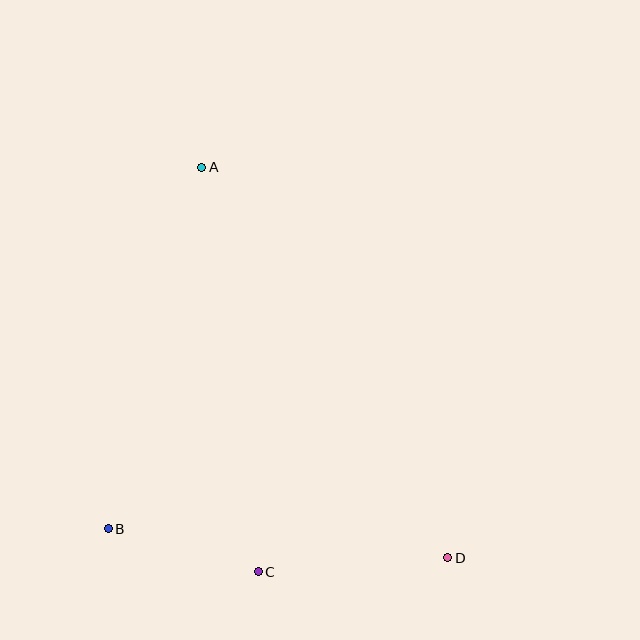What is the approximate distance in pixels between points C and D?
The distance between C and D is approximately 190 pixels.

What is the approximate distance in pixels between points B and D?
The distance between B and D is approximately 340 pixels.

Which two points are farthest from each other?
Points A and D are farthest from each other.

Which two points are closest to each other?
Points B and C are closest to each other.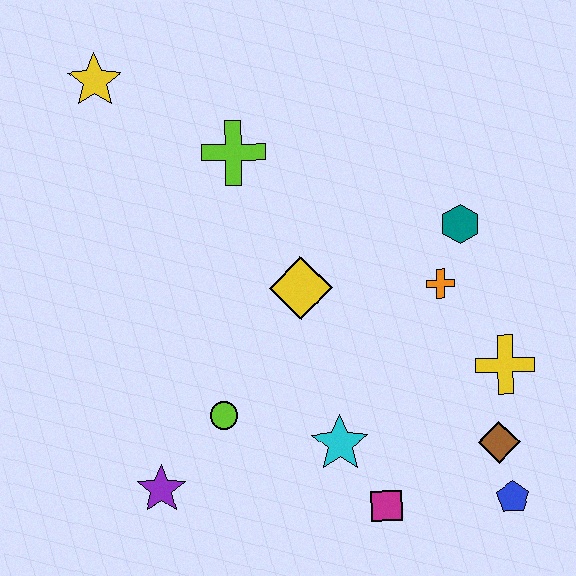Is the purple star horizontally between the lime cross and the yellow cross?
No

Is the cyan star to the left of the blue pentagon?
Yes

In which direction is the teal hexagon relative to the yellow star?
The teal hexagon is to the right of the yellow star.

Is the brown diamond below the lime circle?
Yes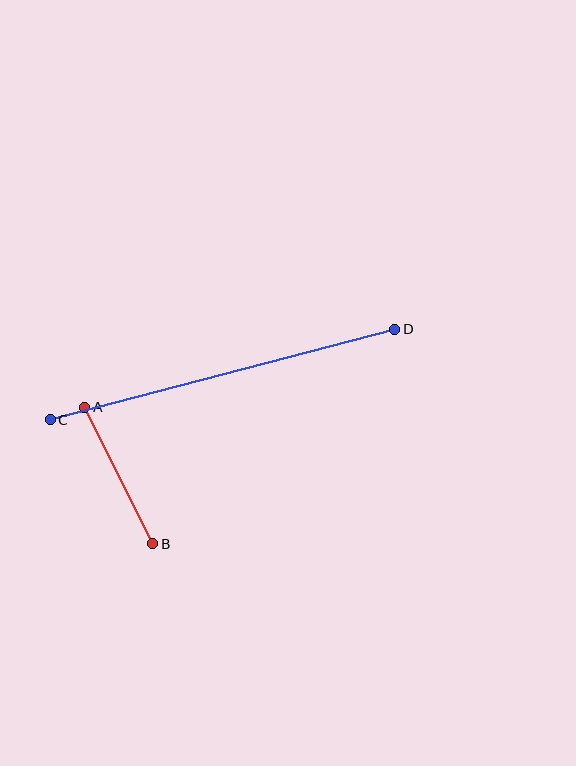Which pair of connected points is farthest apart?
Points C and D are farthest apart.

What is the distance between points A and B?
The distance is approximately 152 pixels.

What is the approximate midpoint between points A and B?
The midpoint is at approximately (119, 476) pixels.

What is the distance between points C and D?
The distance is approximately 356 pixels.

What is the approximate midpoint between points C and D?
The midpoint is at approximately (223, 375) pixels.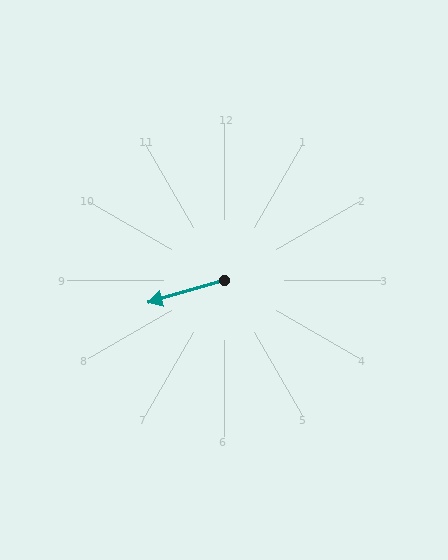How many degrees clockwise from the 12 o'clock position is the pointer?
Approximately 253 degrees.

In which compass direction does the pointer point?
West.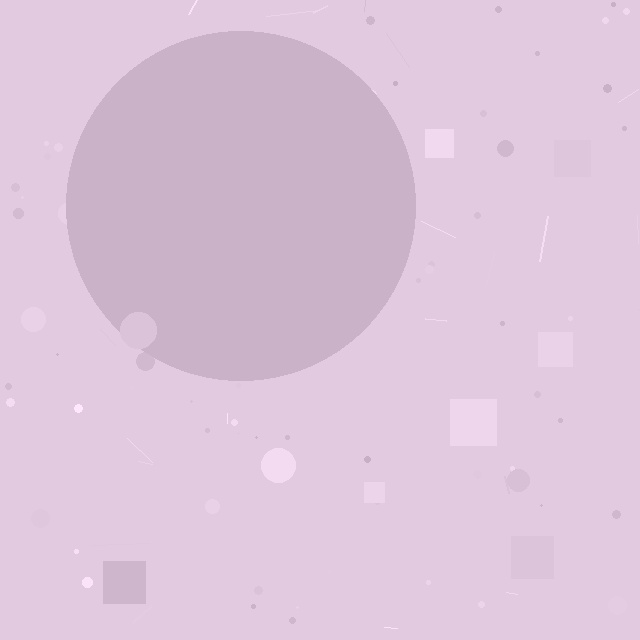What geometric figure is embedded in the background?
A circle is embedded in the background.